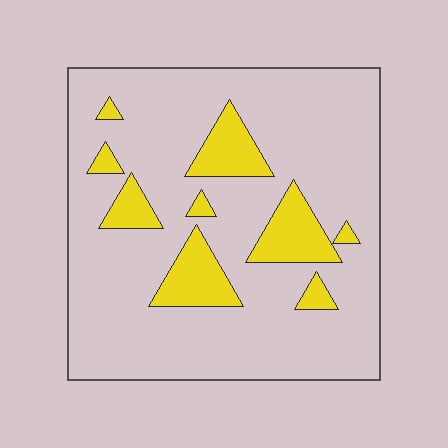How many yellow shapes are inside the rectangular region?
9.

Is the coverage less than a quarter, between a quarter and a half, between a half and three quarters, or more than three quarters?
Less than a quarter.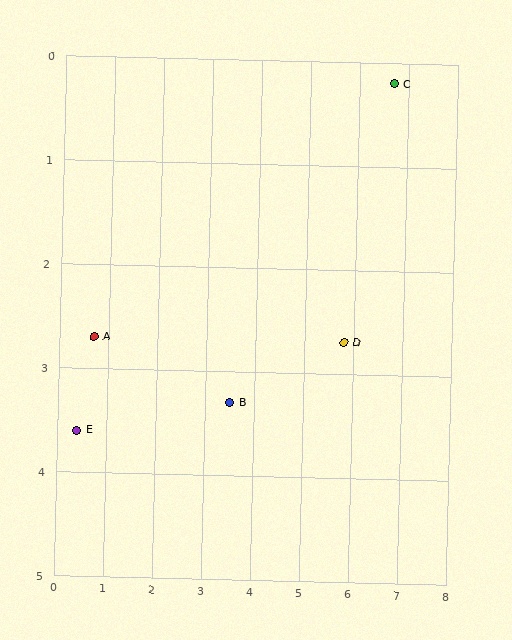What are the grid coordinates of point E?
Point E is at approximately (0.4, 3.6).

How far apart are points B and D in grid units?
Points B and D are about 2.4 grid units apart.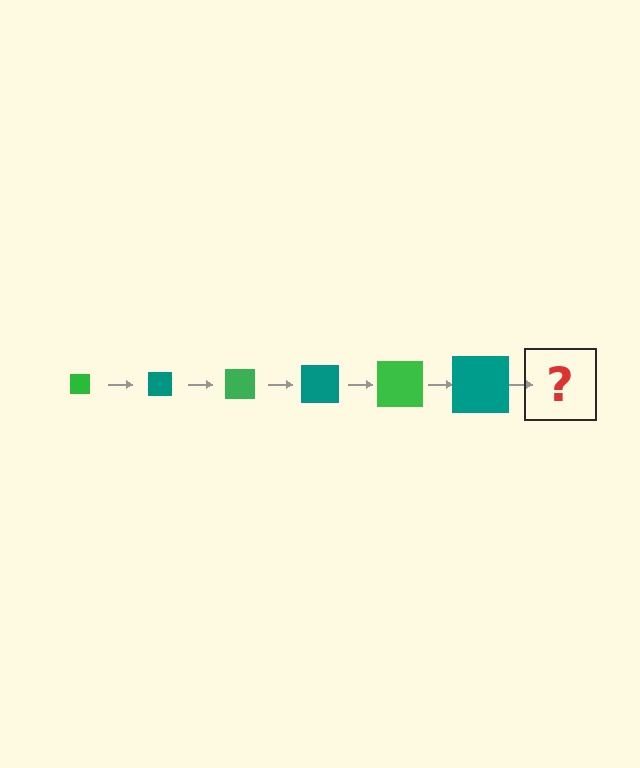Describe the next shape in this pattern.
It should be a green square, larger than the previous one.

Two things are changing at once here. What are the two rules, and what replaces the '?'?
The two rules are that the square grows larger each step and the color cycles through green and teal. The '?' should be a green square, larger than the previous one.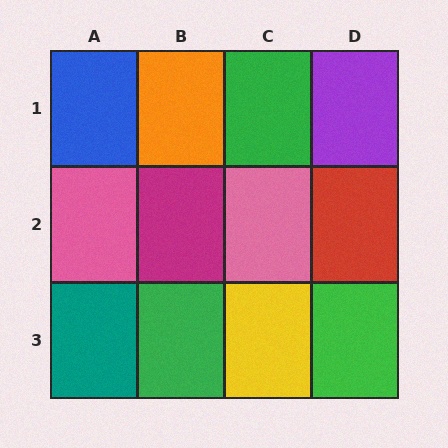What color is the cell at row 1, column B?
Orange.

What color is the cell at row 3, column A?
Teal.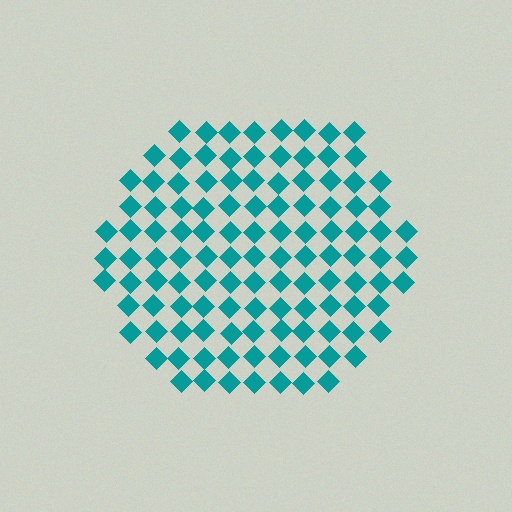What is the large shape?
The large shape is a hexagon.